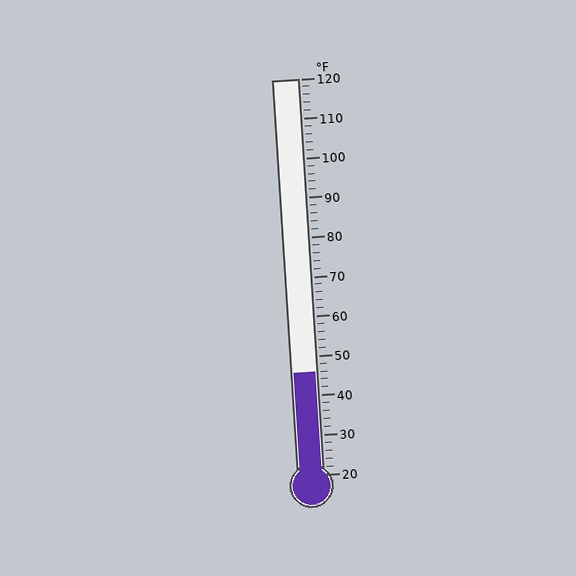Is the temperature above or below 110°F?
The temperature is below 110°F.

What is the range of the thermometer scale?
The thermometer scale ranges from 20°F to 120°F.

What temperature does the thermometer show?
The thermometer shows approximately 46°F.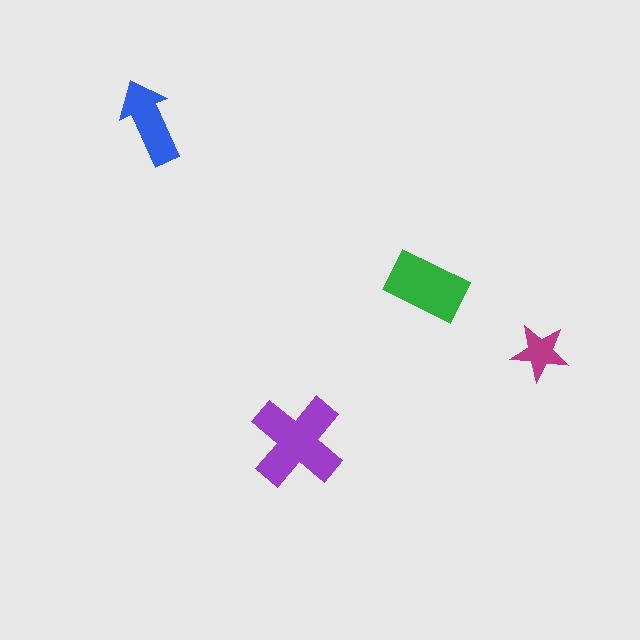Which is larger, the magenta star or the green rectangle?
The green rectangle.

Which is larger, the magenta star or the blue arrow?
The blue arrow.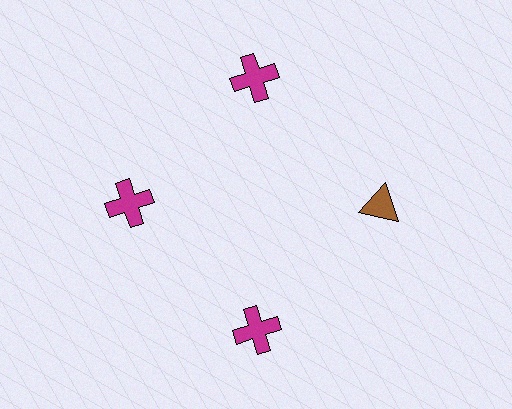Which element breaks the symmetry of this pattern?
The brown triangle at roughly the 3 o'clock position breaks the symmetry. All other shapes are magenta crosses.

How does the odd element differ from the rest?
It differs in both color (brown instead of magenta) and shape (triangle instead of cross).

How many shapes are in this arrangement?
There are 4 shapes arranged in a ring pattern.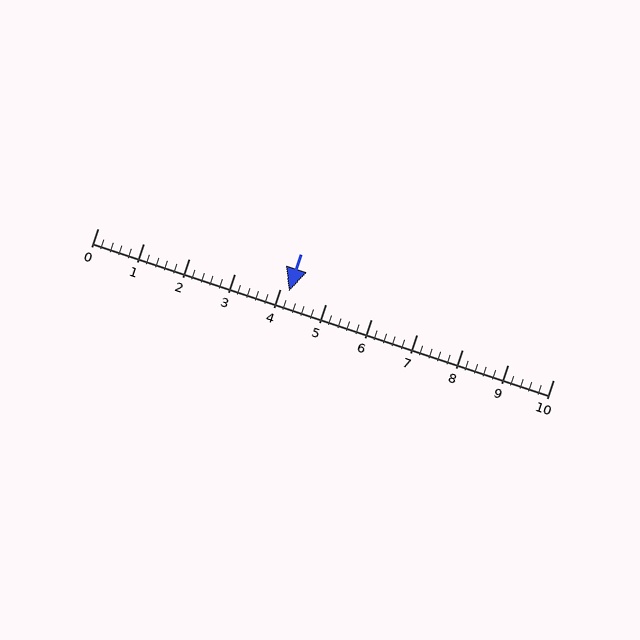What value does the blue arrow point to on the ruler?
The blue arrow points to approximately 4.2.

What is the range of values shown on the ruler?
The ruler shows values from 0 to 10.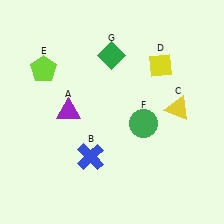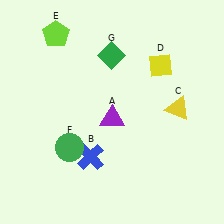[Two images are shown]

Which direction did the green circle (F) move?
The green circle (F) moved left.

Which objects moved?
The objects that moved are: the purple triangle (A), the lime pentagon (E), the green circle (F).